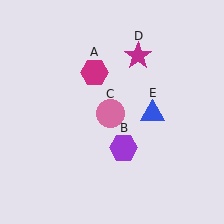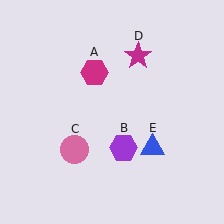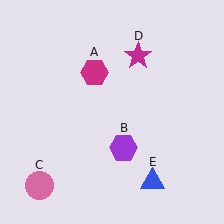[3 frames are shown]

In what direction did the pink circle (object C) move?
The pink circle (object C) moved down and to the left.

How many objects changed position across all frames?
2 objects changed position: pink circle (object C), blue triangle (object E).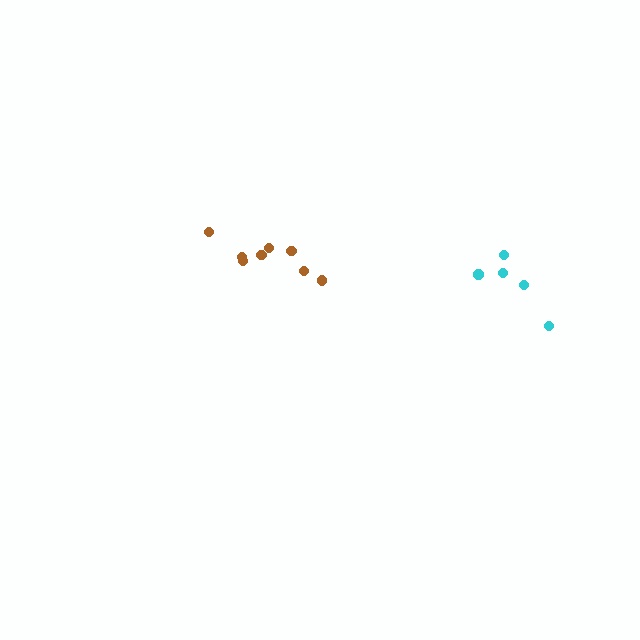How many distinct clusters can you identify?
There are 2 distinct clusters.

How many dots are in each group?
Group 1: 5 dots, Group 2: 8 dots (13 total).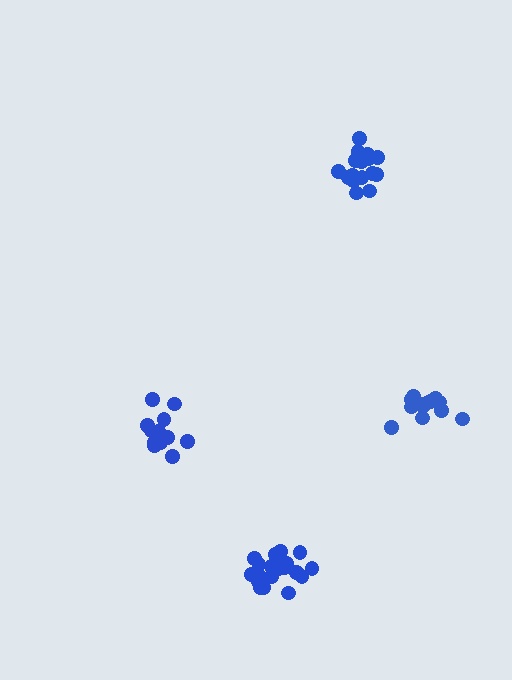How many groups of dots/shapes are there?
There are 4 groups.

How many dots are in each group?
Group 1: 19 dots, Group 2: 14 dots, Group 3: 20 dots, Group 4: 14 dots (67 total).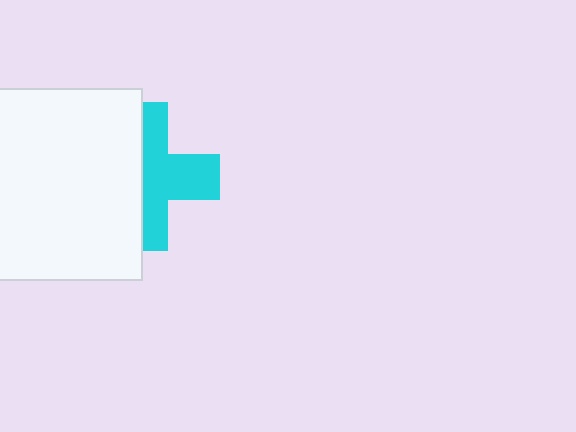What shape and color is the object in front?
The object in front is a white square.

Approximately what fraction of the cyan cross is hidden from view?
Roughly 47% of the cyan cross is hidden behind the white square.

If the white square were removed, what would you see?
You would see the complete cyan cross.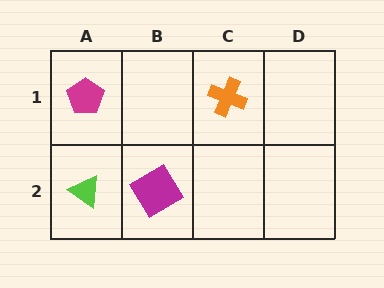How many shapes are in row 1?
2 shapes.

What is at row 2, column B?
A magenta diamond.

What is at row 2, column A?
A lime triangle.